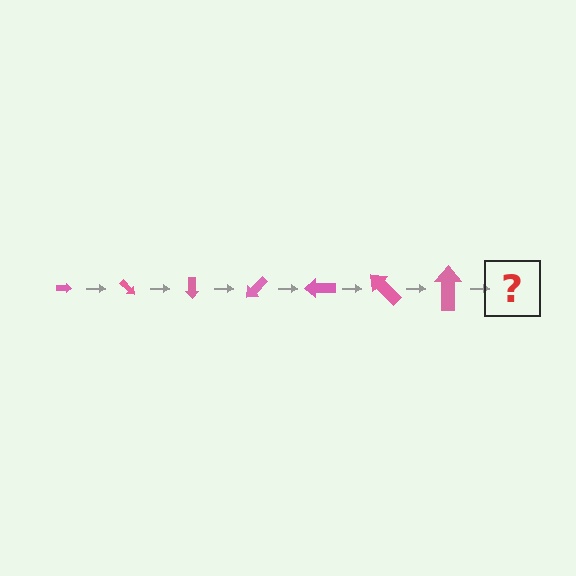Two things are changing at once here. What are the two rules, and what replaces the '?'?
The two rules are that the arrow grows larger each step and it rotates 45 degrees each step. The '?' should be an arrow, larger than the previous one and rotated 315 degrees from the start.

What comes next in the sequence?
The next element should be an arrow, larger than the previous one and rotated 315 degrees from the start.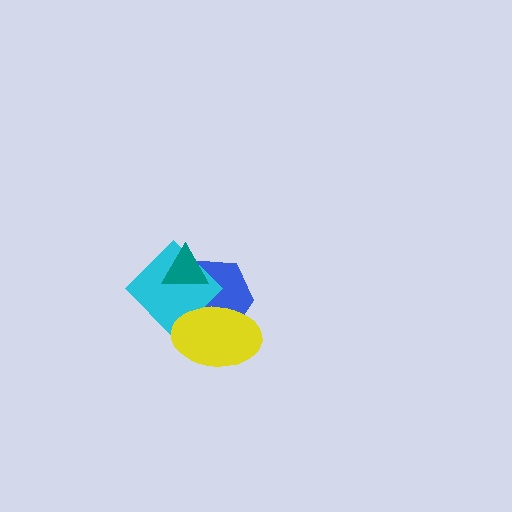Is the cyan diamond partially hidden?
Yes, it is partially covered by another shape.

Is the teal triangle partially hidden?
No, no other shape covers it.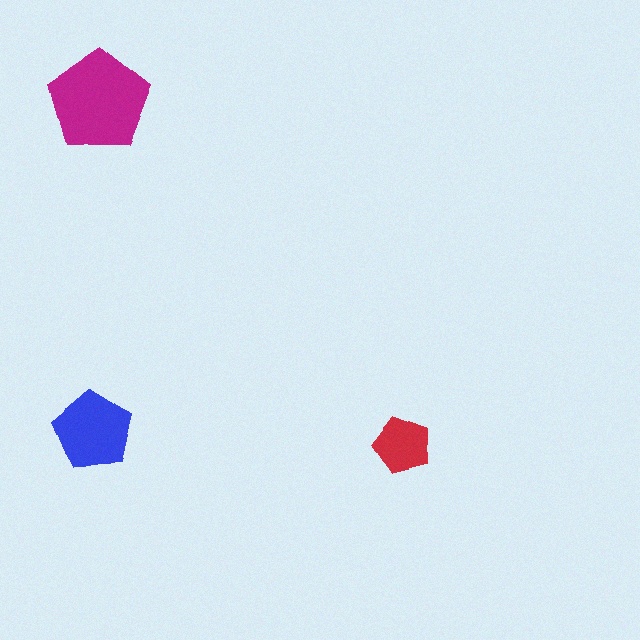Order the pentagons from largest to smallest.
the magenta one, the blue one, the red one.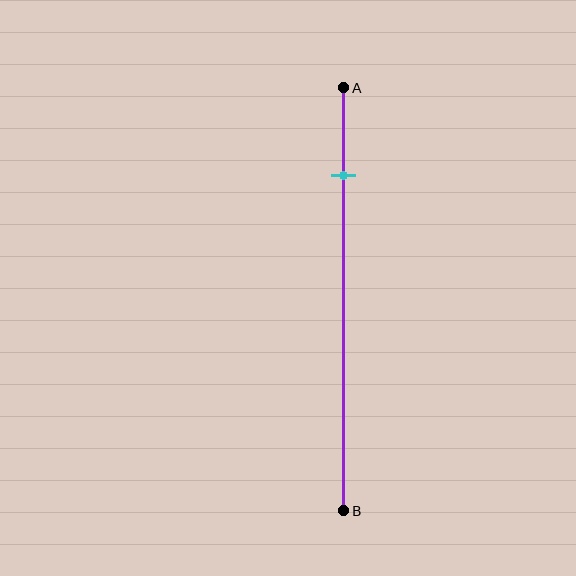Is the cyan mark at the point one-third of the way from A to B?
No, the mark is at about 20% from A, not at the 33% one-third point.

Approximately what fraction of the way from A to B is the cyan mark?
The cyan mark is approximately 20% of the way from A to B.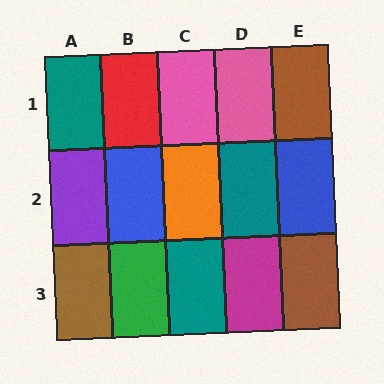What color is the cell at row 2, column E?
Blue.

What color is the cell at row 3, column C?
Teal.